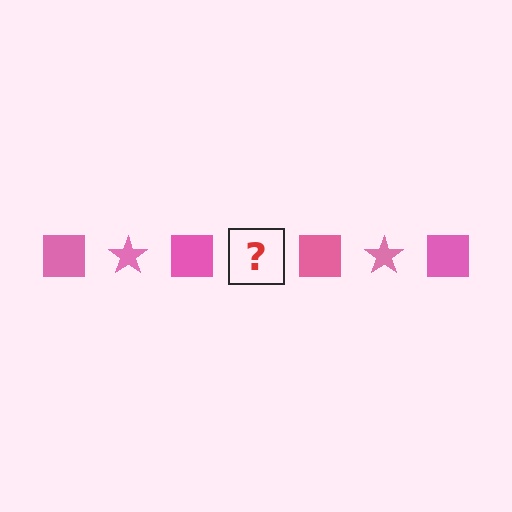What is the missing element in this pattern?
The missing element is a pink star.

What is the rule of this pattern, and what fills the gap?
The rule is that the pattern cycles through square, star shapes in pink. The gap should be filled with a pink star.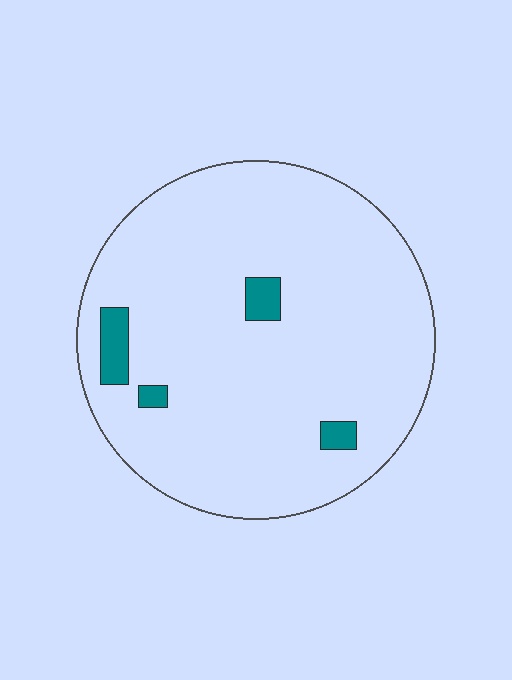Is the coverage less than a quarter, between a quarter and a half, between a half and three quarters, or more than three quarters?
Less than a quarter.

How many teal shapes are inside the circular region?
4.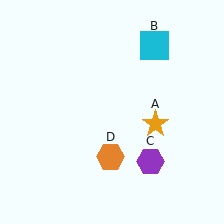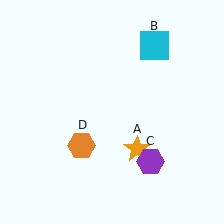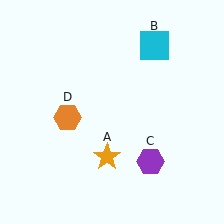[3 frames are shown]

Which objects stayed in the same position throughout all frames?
Cyan square (object B) and purple hexagon (object C) remained stationary.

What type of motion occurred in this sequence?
The orange star (object A), orange hexagon (object D) rotated clockwise around the center of the scene.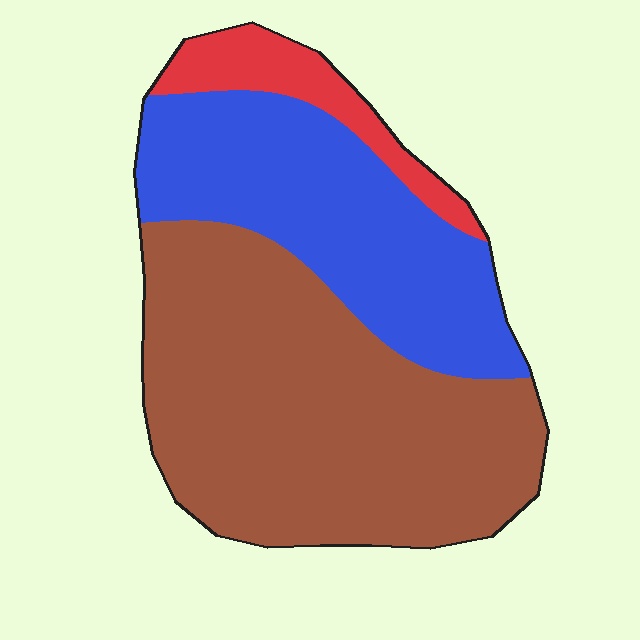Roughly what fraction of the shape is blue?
Blue takes up about one third (1/3) of the shape.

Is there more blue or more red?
Blue.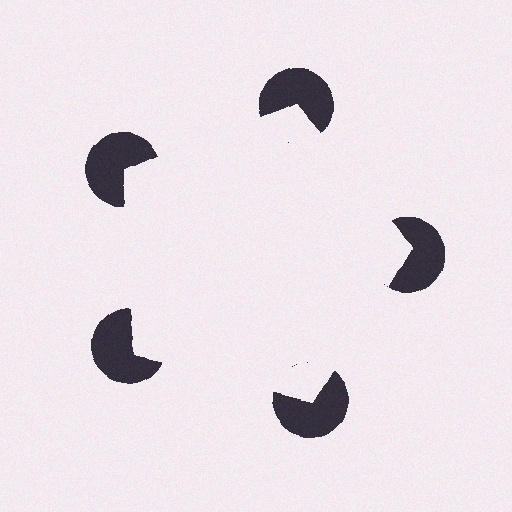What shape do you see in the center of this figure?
An illusory pentagon — its edges are inferred from the aligned wedge cuts in the pac-man discs, not physically drawn.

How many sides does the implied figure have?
5 sides.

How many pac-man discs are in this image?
There are 5 — one at each vertex of the illusory pentagon.